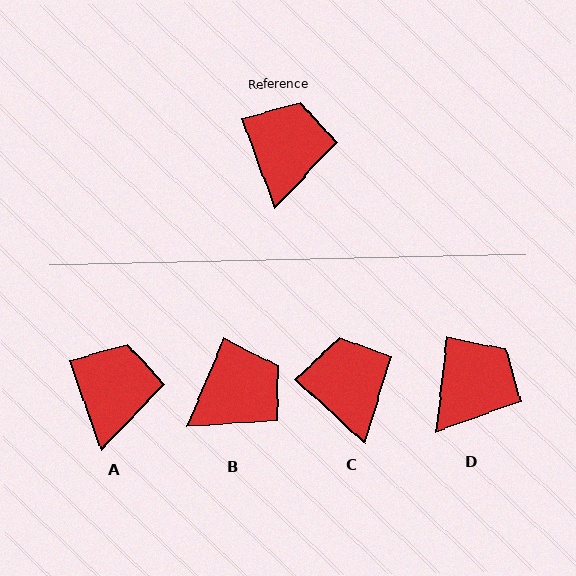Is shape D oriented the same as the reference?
No, it is off by about 26 degrees.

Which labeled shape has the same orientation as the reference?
A.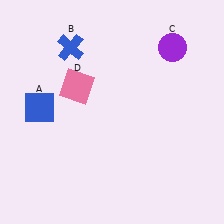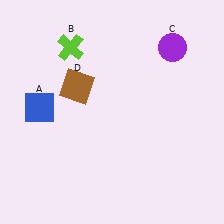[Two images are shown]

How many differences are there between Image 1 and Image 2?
There are 2 differences between the two images.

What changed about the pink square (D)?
In Image 1, D is pink. In Image 2, it changed to brown.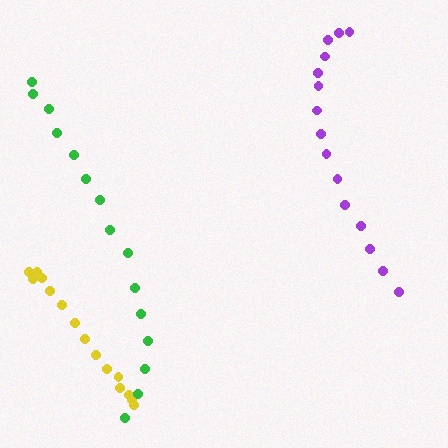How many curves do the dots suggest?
There are 3 distinct paths.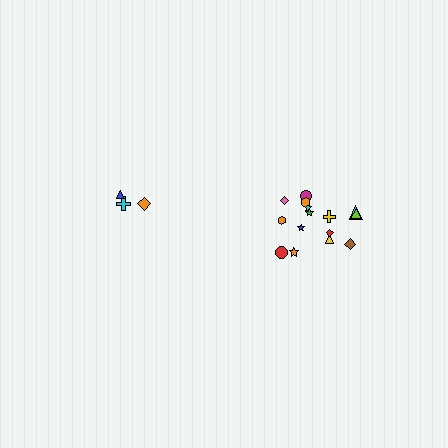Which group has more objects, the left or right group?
The right group.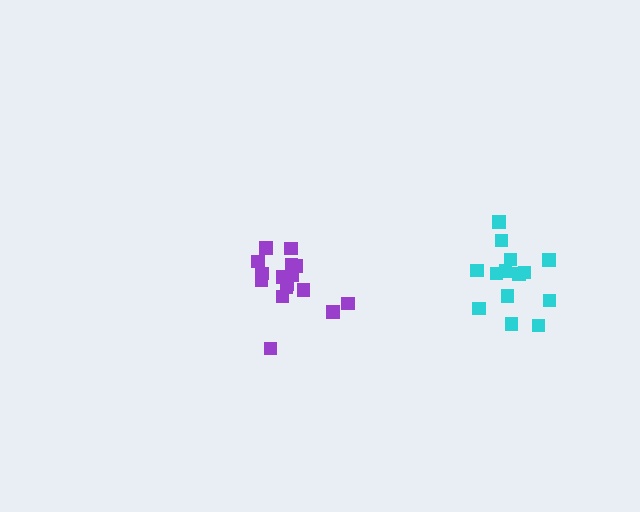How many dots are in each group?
Group 1: 16 dots, Group 2: 14 dots (30 total).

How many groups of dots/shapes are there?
There are 2 groups.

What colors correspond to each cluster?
The clusters are colored: purple, cyan.